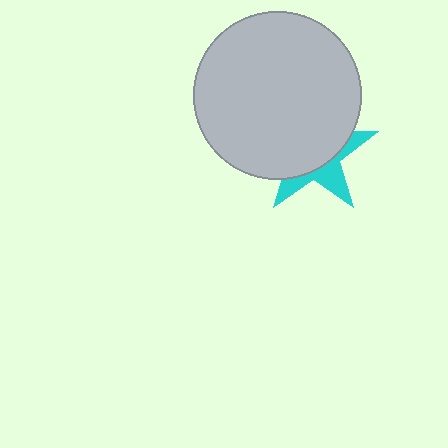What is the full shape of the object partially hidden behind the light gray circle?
The partially hidden object is a cyan star.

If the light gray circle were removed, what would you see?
You would see the complete cyan star.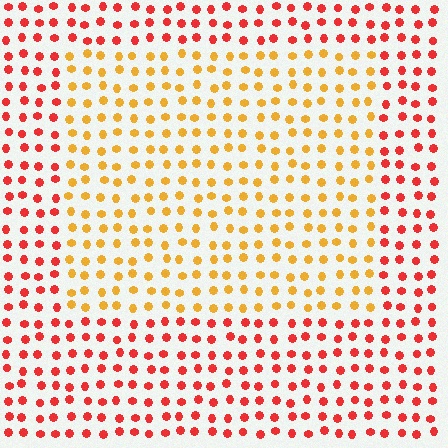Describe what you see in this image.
The image is filled with small red elements in a uniform arrangement. A rectangle-shaped region is visible where the elements are tinted to a slightly different hue, forming a subtle color boundary.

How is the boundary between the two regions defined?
The boundary is defined purely by a slight shift in hue (about 41 degrees). Spacing, size, and orientation are identical on both sides.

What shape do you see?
I see a rectangle.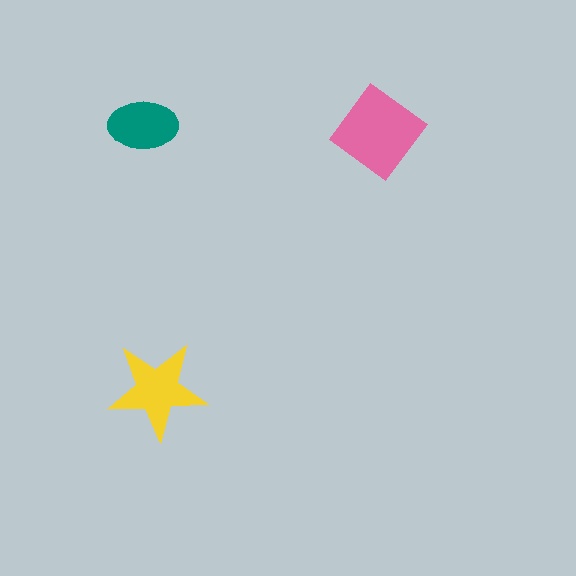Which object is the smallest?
The teal ellipse.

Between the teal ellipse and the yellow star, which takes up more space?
The yellow star.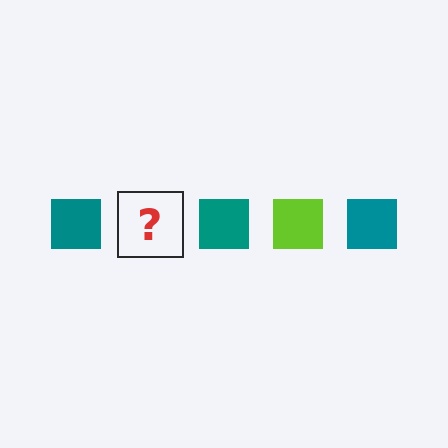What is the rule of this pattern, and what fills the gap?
The rule is that the pattern cycles through teal, lime squares. The gap should be filled with a lime square.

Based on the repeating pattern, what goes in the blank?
The blank should be a lime square.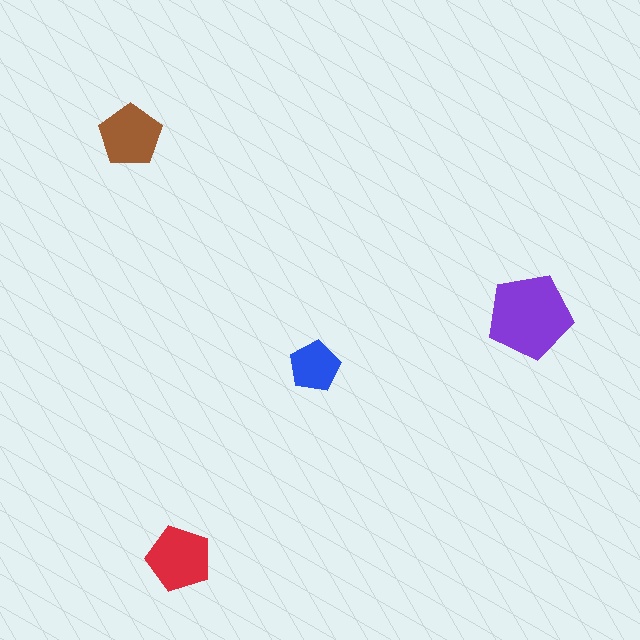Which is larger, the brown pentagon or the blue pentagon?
The brown one.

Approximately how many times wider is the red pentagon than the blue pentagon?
About 1.5 times wider.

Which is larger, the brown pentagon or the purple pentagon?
The purple one.